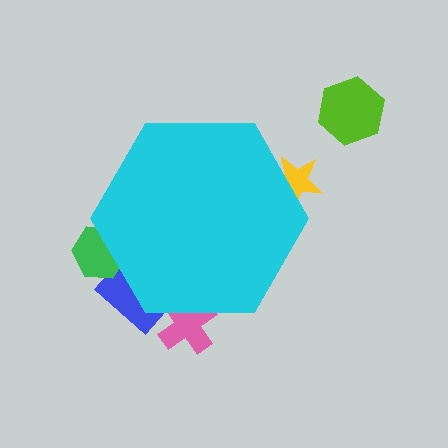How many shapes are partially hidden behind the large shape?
4 shapes are partially hidden.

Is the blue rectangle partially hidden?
Yes, the blue rectangle is partially hidden behind the cyan hexagon.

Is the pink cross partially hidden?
Yes, the pink cross is partially hidden behind the cyan hexagon.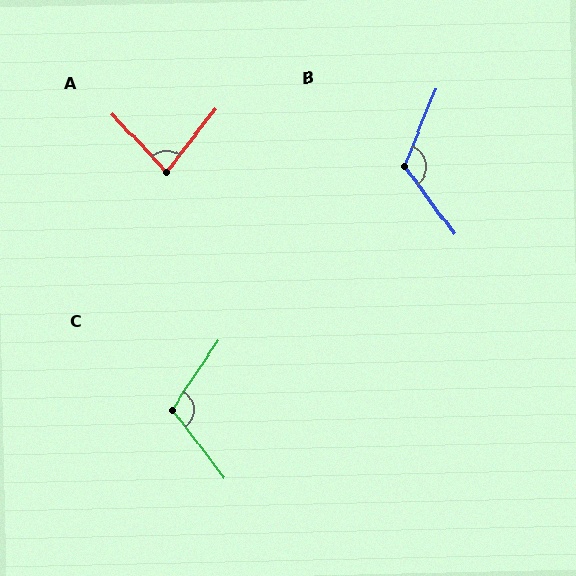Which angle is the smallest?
A, at approximately 81 degrees.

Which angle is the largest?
B, at approximately 122 degrees.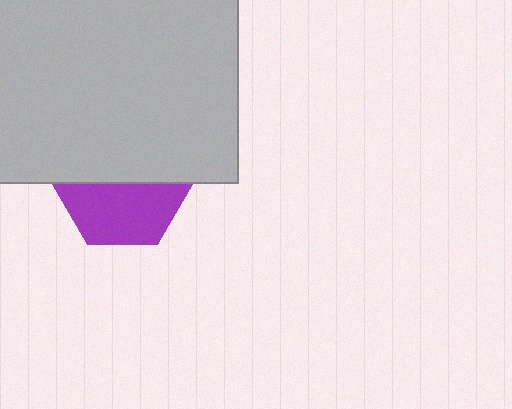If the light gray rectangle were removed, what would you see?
You would see the complete purple hexagon.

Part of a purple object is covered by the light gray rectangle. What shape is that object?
It is a hexagon.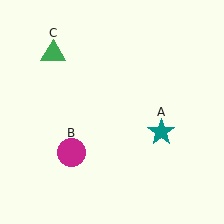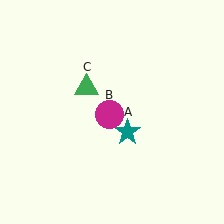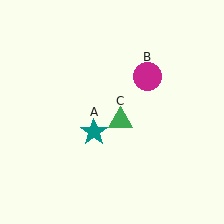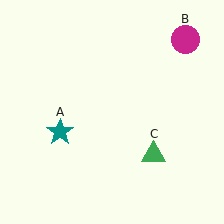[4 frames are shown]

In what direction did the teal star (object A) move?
The teal star (object A) moved left.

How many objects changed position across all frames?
3 objects changed position: teal star (object A), magenta circle (object B), green triangle (object C).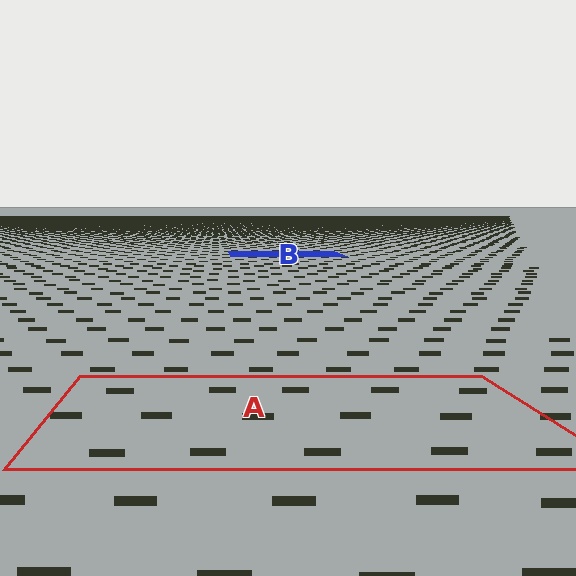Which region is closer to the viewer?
Region A is closer. The texture elements there are larger and more spread out.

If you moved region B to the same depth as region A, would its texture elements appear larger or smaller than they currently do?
They would appear larger. At a closer depth, the same texture elements are projected at a bigger on-screen size.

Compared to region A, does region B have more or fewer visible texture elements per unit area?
Region B has more texture elements per unit area — they are packed more densely because it is farther away.